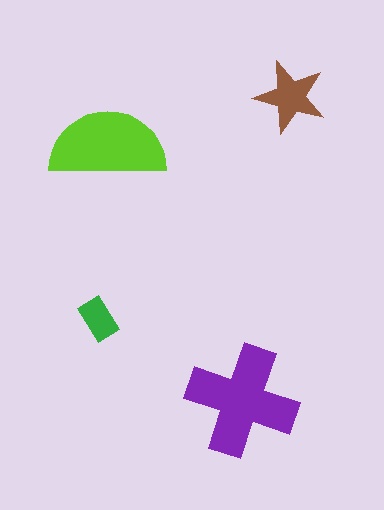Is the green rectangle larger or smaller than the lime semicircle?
Smaller.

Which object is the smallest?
The green rectangle.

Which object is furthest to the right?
The brown star is rightmost.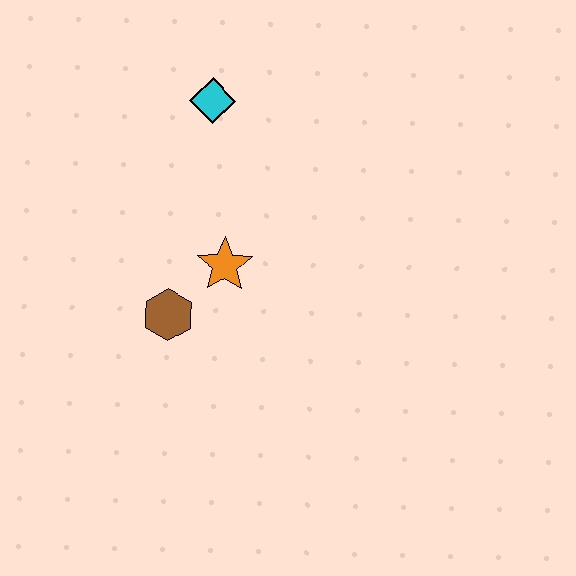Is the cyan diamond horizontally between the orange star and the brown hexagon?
Yes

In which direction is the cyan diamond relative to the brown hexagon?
The cyan diamond is above the brown hexagon.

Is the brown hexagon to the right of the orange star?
No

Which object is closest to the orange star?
The brown hexagon is closest to the orange star.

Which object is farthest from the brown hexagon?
The cyan diamond is farthest from the brown hexagon.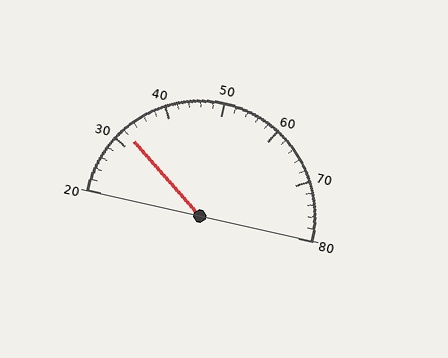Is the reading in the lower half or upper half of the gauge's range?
The reading is in the lower half of the range (20 to 80).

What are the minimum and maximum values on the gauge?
The gauge ranges from 20 to 80.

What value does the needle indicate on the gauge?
The needle indicates approximately 32.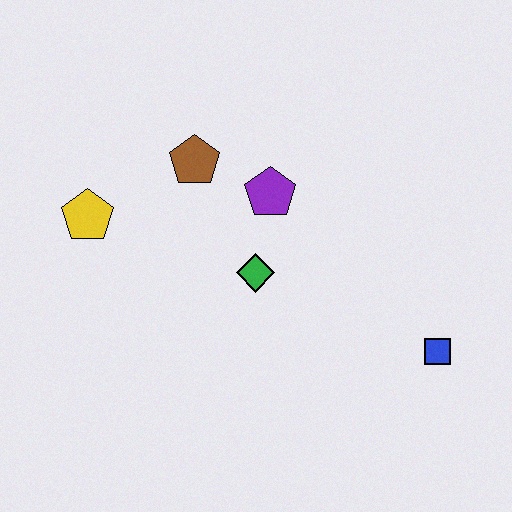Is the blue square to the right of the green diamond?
Yes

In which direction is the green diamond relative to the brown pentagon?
The green diamond is below the brown pentagon.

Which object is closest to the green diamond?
The purple pentagon is closest to the green diamond.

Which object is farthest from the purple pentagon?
The blue square is farthest from the purple pentagon.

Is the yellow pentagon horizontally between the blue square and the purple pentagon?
No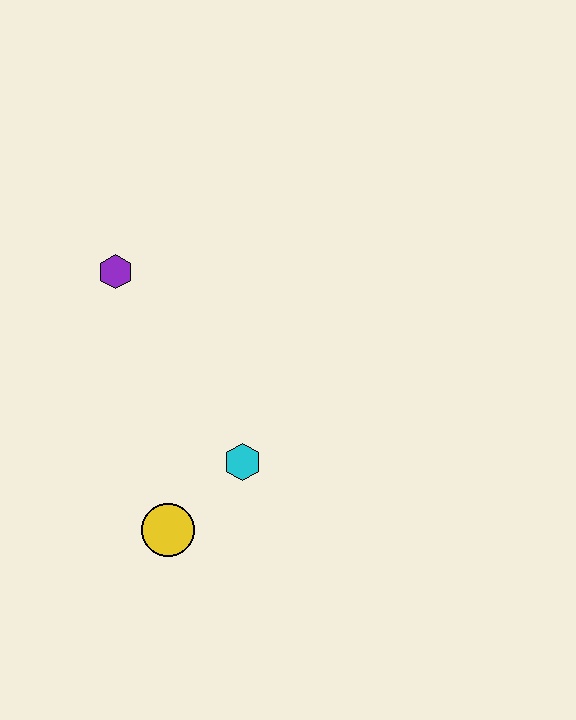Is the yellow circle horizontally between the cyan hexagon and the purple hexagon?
Yes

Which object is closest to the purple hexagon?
The cyan hexagon is closest to the purple hexagon.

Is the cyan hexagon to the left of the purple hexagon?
No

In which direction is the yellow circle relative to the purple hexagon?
The yellow circle is below the purple hexagon.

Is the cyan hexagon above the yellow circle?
Yes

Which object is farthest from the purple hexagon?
The yellow circle is farthest from the purple hexagon.